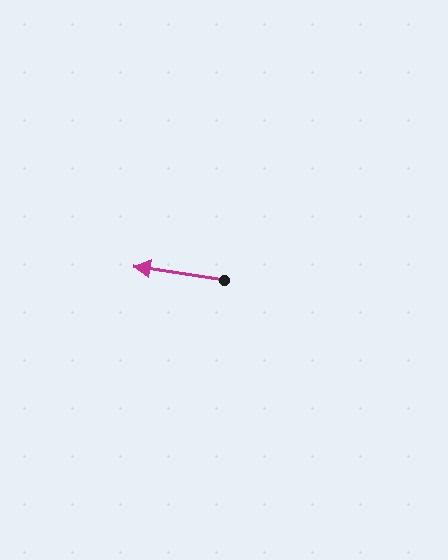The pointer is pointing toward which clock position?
Roughly 9 o'clock.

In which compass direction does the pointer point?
West.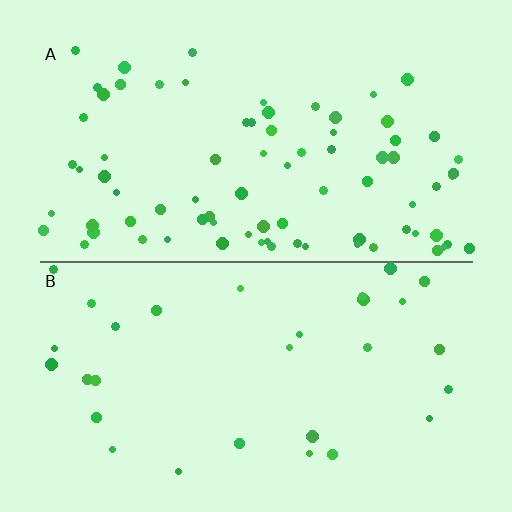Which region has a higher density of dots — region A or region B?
A (the top).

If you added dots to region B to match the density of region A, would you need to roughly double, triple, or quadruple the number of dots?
Approximately triple.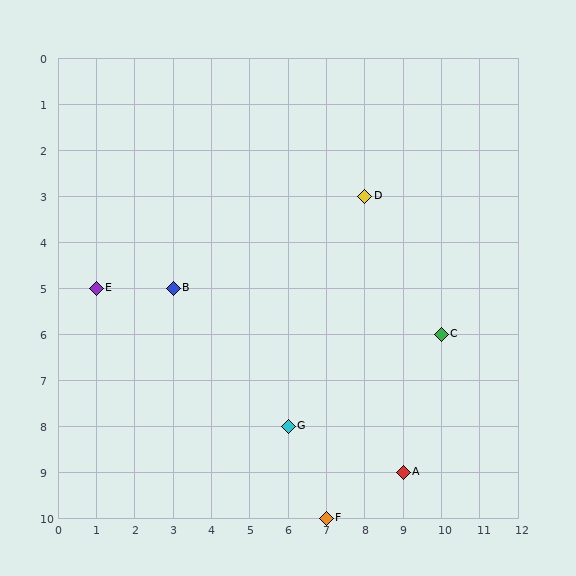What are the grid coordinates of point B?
Point B is at grid coordinates (3, 5).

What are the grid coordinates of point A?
Point A is at grid coordinates (9, 9).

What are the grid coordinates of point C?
Point C is at grid coordinates (10, 6).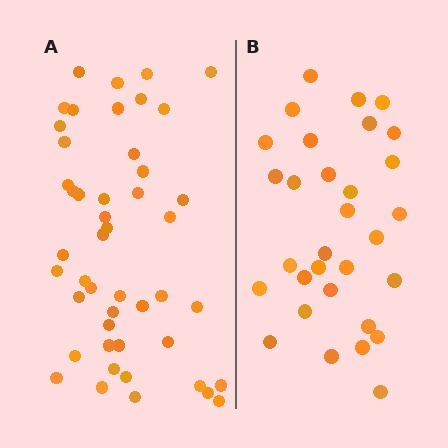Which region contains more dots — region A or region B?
Region A (the left region) has more dots.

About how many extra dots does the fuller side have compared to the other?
Region A has approximately 15 more dots than region B.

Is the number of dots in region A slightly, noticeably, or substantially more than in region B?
Region A has substantially more. The ratio is roughly 1.5 to 1.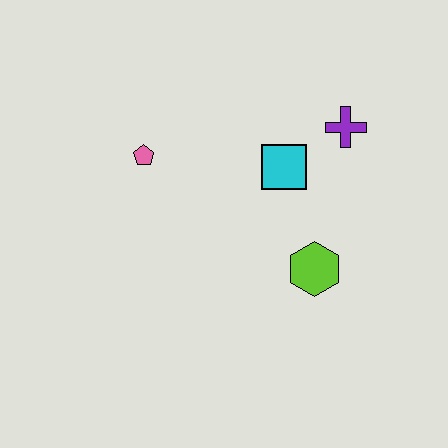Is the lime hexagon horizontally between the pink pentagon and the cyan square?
No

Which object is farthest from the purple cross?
The pink pentagon is farthest from the purple cross.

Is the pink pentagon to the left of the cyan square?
Yes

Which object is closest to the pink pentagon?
The cyan square is closest to the pink pentagon.